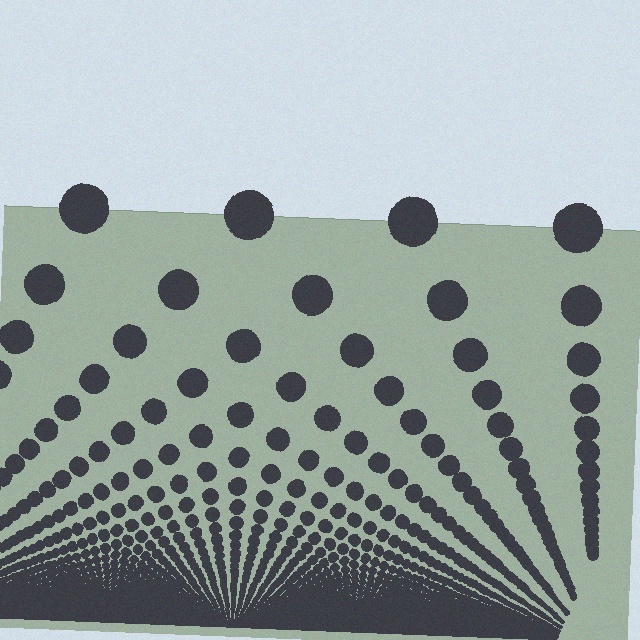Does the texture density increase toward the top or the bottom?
Density increases toward the bottom.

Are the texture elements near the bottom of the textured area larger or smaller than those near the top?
Smaller. The gradient is inverted — elements near the bottom are smaller and denser.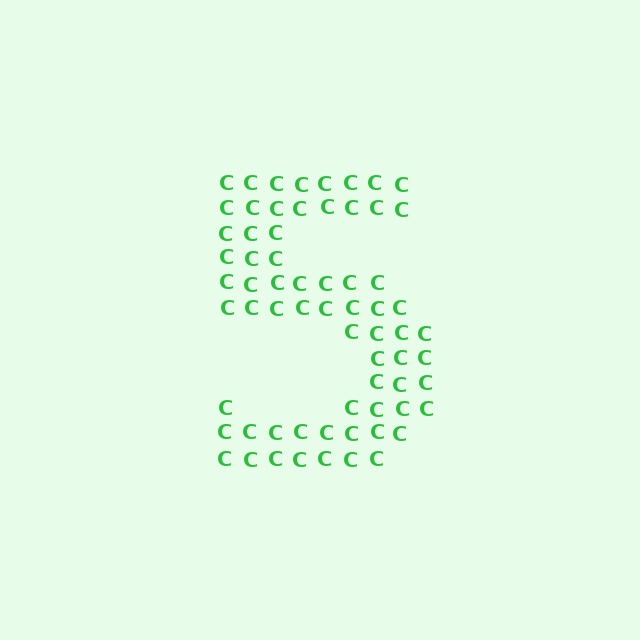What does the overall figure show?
The overall figure shows the digit 5.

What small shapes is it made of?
It is made of small letter C's.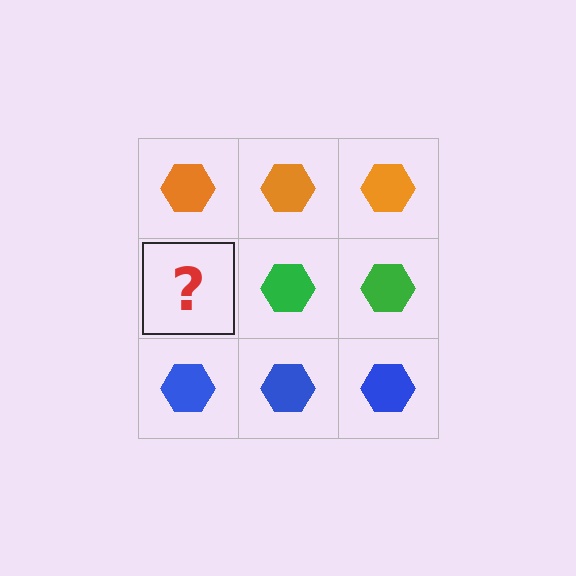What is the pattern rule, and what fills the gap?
The rule is that each row has a consistent color. The gap should be filled with a green hexagon.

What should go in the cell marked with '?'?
The missing cell should contain a green hexagon.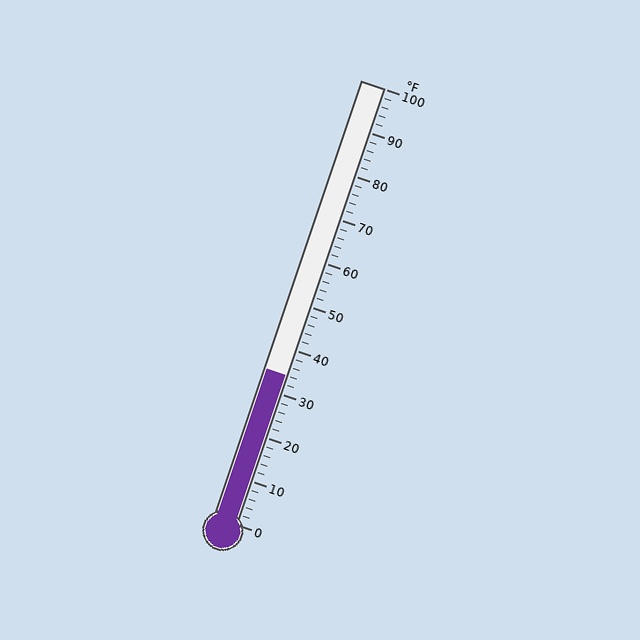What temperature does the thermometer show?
The thermometer shows approximately 34°F.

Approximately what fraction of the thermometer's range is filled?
The thermometer is filled to approximately 35% of its range.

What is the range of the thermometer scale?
The thermometer scale ranges from 0°F to 100°F.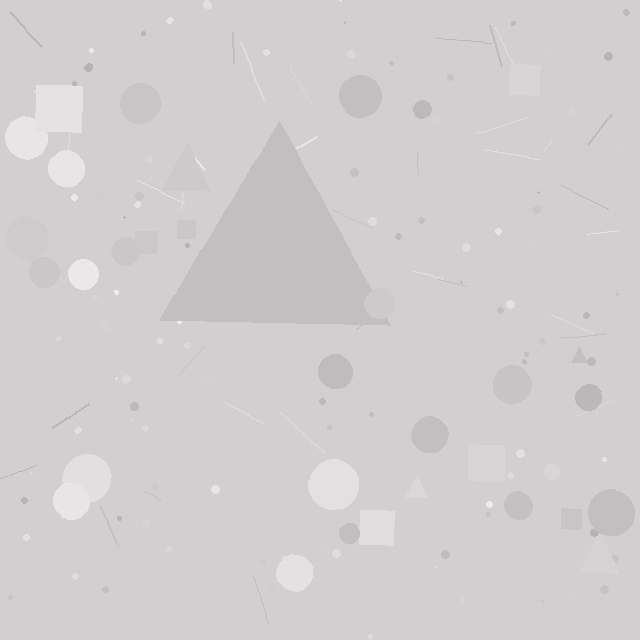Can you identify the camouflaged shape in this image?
The camouflaged shape is a triangle.